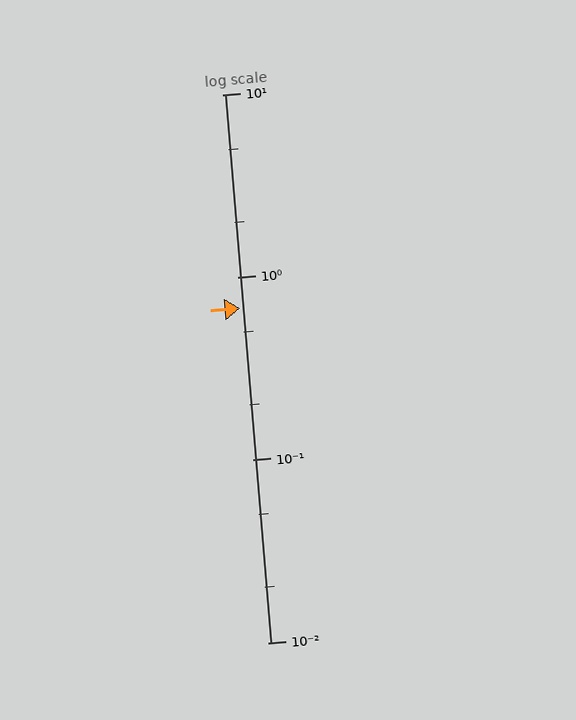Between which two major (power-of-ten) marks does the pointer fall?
The pointer is between 0.1 and 1.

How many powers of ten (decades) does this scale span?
The scale spans 3 decades, from 0.01 to 10.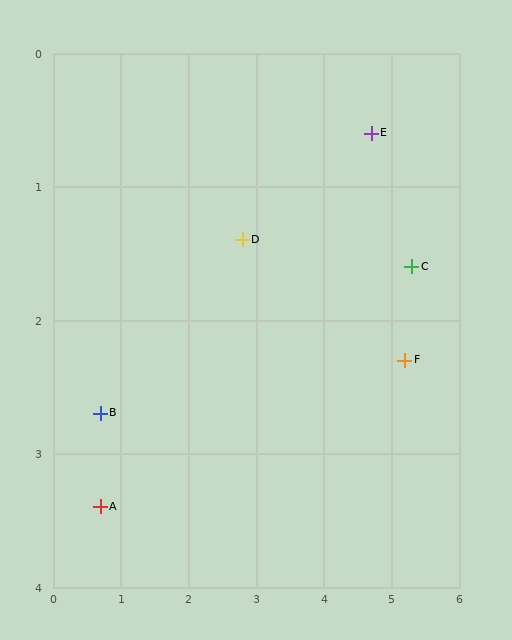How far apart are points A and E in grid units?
Points A and E are about 4.9 grid units apart.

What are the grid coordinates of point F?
Point F is at approximately (5.2, 2.3).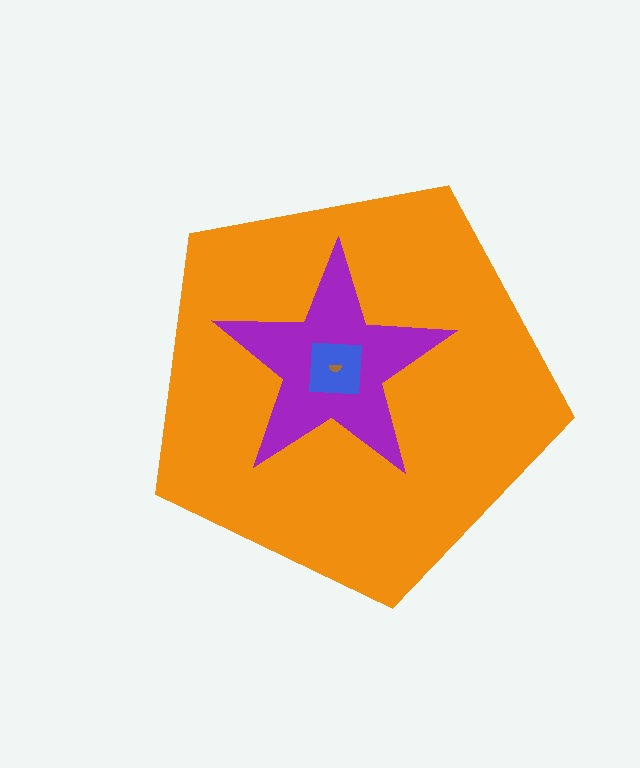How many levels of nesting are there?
4.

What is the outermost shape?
The orange pentagon.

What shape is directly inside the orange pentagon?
The purple star.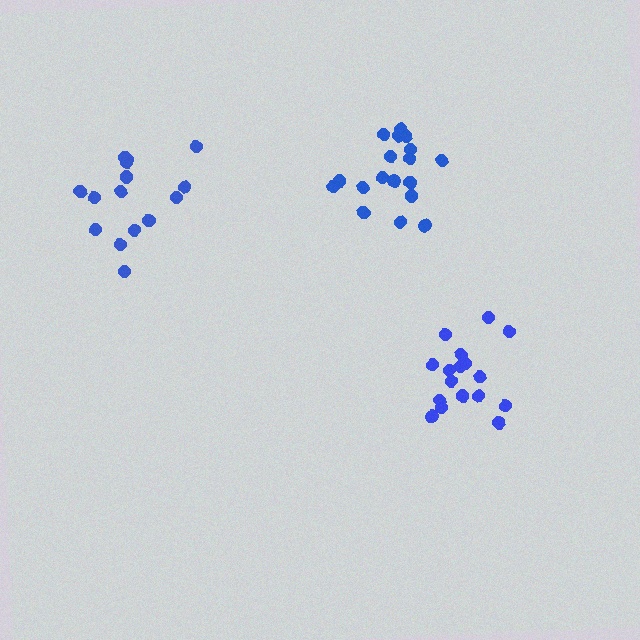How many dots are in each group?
Group 1: 15 dots, Group 2: 17 dots, Group 3: 18 dots (50 total).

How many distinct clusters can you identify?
There are 3 distinct clusters.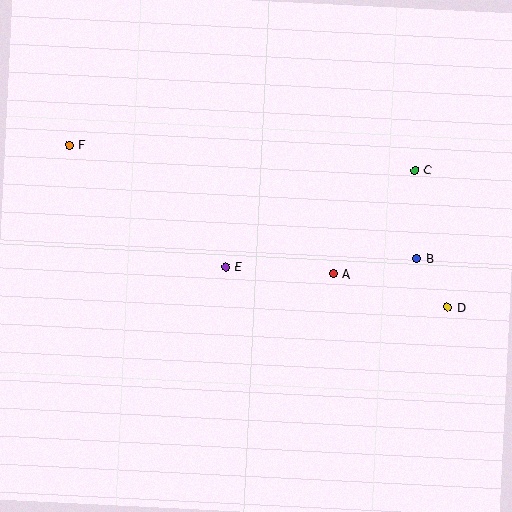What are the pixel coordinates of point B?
Point B is at (417, 258).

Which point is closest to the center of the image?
Point E at (226, 267) is closest to the center.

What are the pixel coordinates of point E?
Point E is at (226, 267).